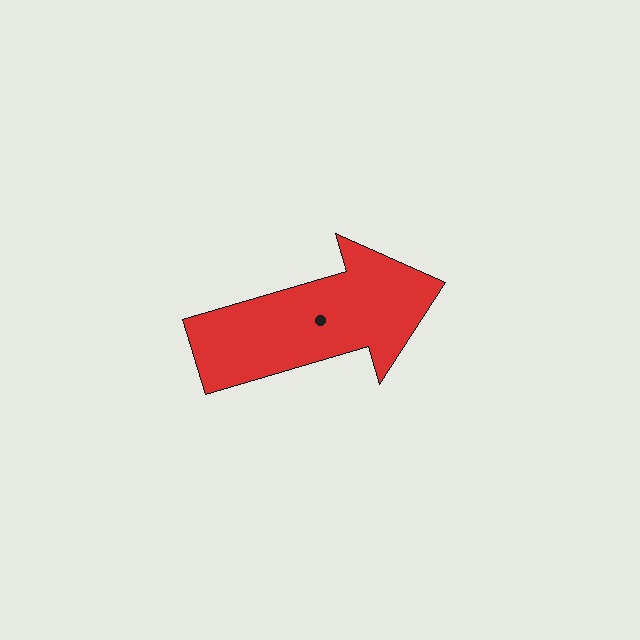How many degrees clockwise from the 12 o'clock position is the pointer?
Approximately 74 degrees.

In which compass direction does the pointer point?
East.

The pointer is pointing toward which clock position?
Roughly 2 o'clock.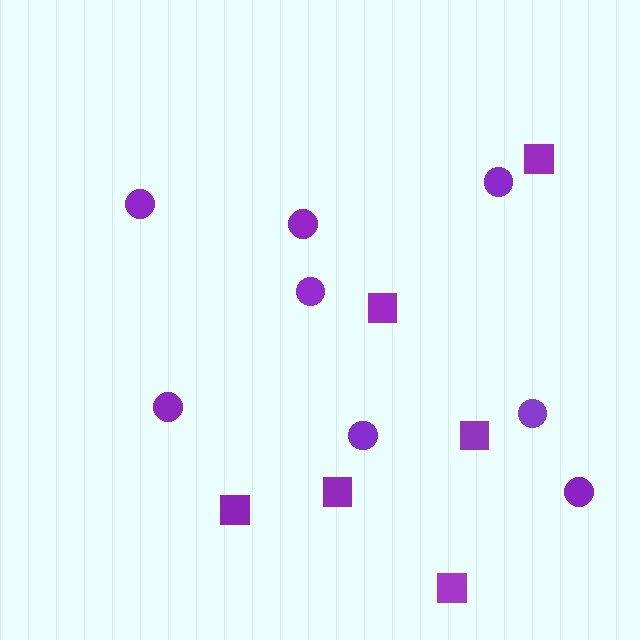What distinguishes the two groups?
There are 2 groups: one group of circles (8) and one group of squares (6).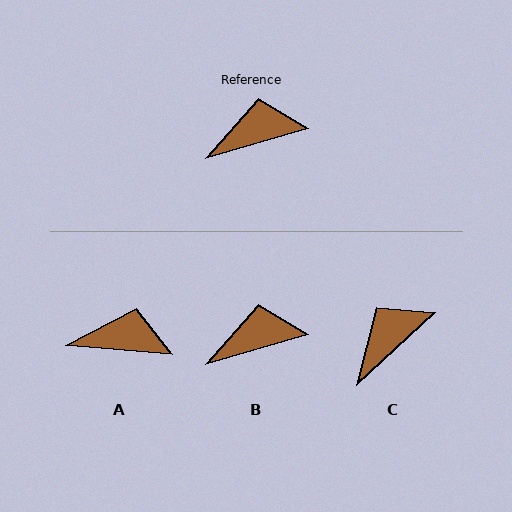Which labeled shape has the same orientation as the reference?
B.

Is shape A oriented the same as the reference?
No, it is off by about 22 degrees.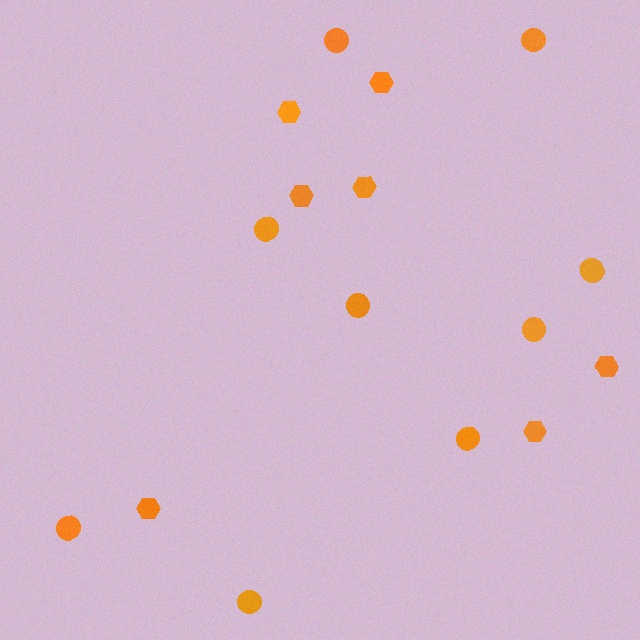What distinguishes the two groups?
There are 2 groups: one group of circles (9) and one group of hexagons (7).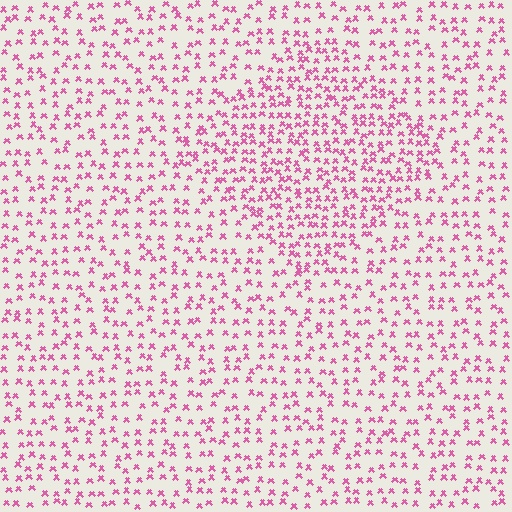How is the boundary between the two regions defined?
The boundary is defined by a change in element density (approximately 1.7x ratio). All elements are the same color, size, and shape.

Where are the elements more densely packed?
The elements are more densely packed inside the diamond boundary.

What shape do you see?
I see a diamond.